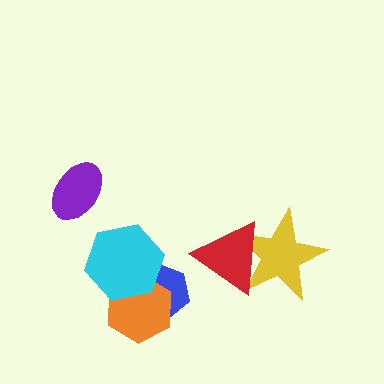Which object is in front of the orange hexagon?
The cyan hexagon is in front of the orange hexagon.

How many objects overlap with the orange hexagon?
2 objects overlap with the orange hexagon.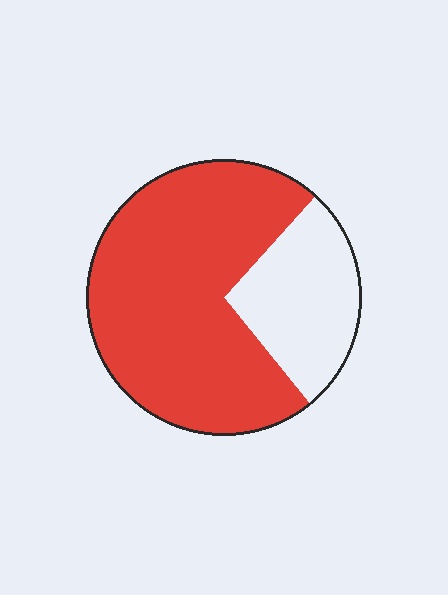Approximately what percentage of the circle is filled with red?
Approximately 75%.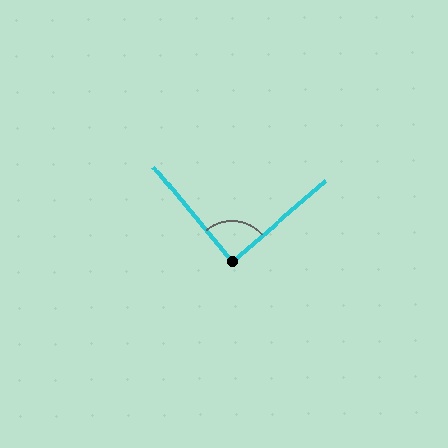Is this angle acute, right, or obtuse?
It is approximately a right angle.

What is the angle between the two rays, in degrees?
Approximately 89 degrees.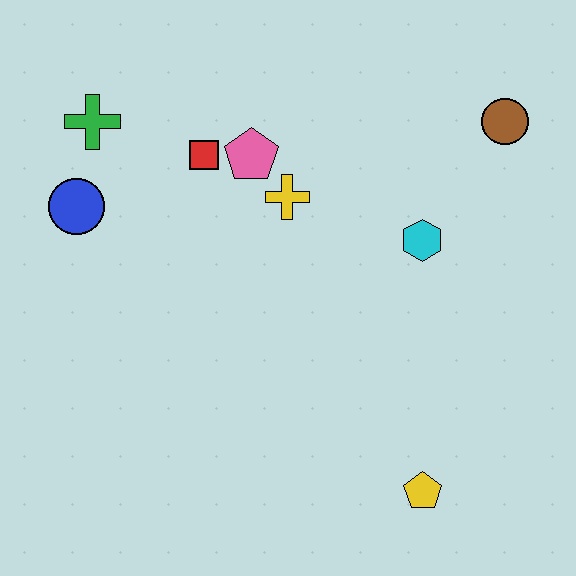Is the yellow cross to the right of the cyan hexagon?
No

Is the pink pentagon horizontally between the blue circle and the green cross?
No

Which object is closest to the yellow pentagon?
The cyan hexagon is closest to the yellow pentagon.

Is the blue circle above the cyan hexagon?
Yes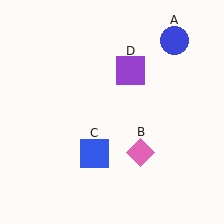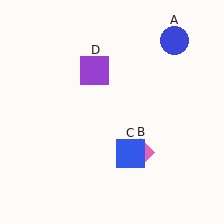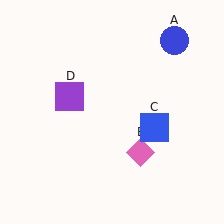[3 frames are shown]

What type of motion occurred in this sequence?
The blue square (object C), purple square (object D) rotated counterclockwise around the center of the scene.